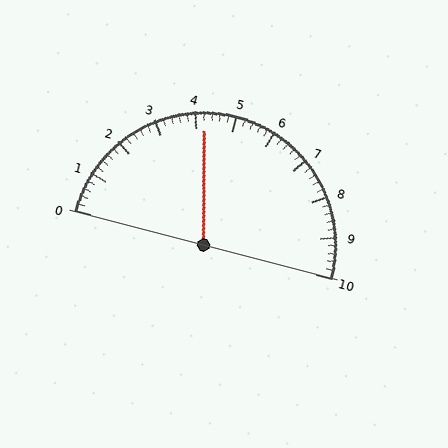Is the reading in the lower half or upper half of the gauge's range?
The reading is in the lower half of the range (0 to 10).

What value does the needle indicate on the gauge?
The needle indicates approximately 4.2.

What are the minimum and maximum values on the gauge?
The gauge ranges from 0 to 10.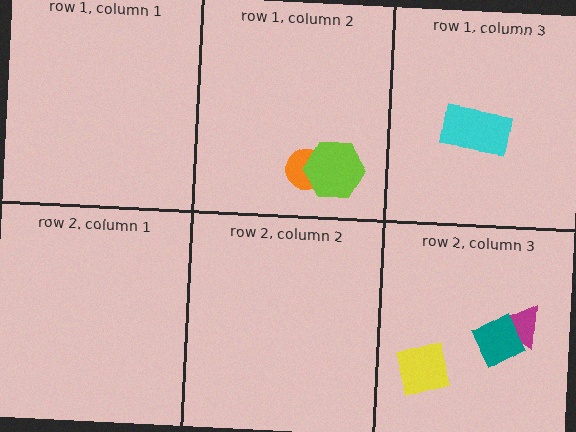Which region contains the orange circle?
The row 1, column 2 region.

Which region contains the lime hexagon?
The row 1, column 2 region.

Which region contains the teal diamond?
The row 2, column 3 region.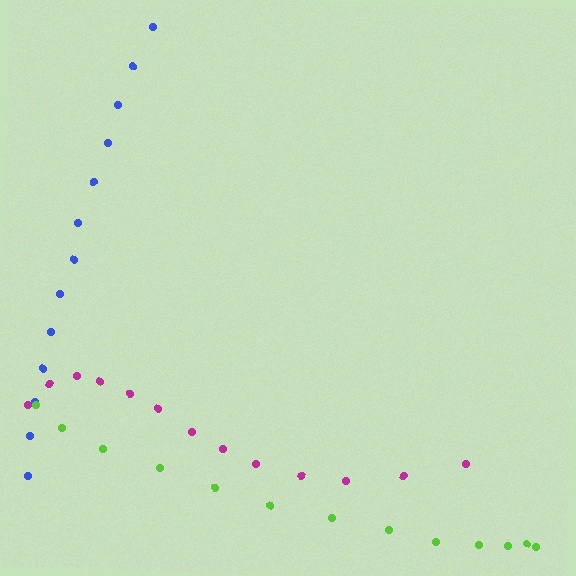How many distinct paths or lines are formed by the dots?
There are 3 distinct paths.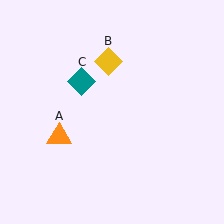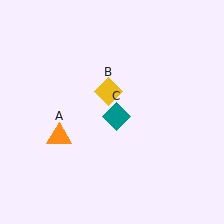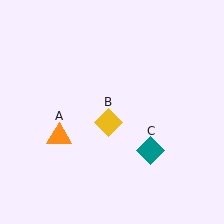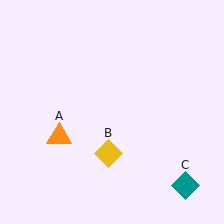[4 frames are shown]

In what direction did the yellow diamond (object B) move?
The yellow diamond (object B) moved down.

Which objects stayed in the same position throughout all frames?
Orange triangle (object A) remained stationary.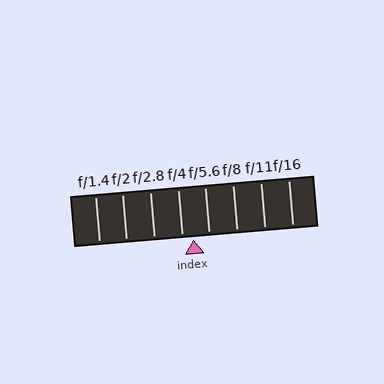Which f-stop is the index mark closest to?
The index mark is closest to f/4.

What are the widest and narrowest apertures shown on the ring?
The widest aperture shown is f/1.4 and the narrowest is f/16.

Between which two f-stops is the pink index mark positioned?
The index mark is between f/4 and f/5.6.